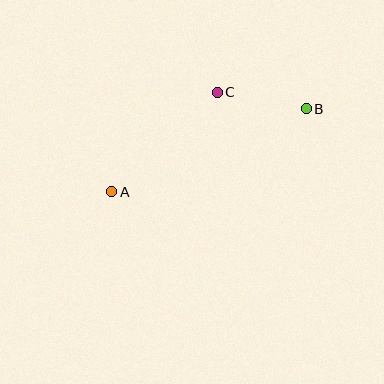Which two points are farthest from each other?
Points A and B are farthest from each other.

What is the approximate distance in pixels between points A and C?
The distance between A and C is approximately 145 pixels.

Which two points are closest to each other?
Points B and C are closest to each other.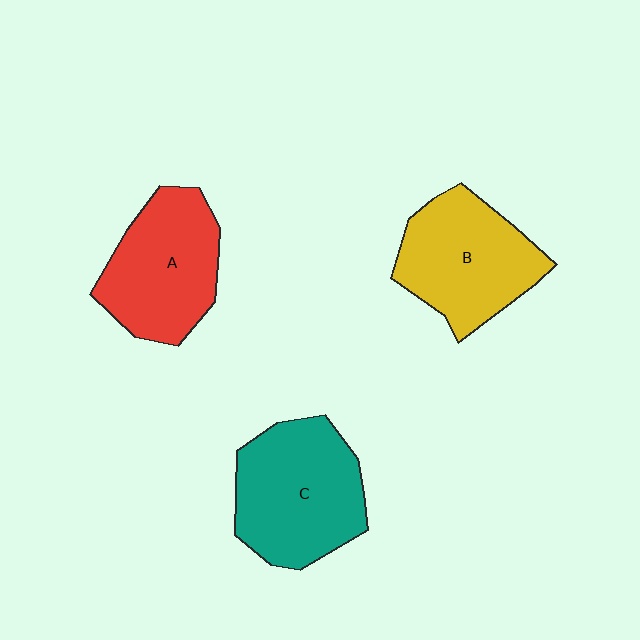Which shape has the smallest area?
Shape A (red).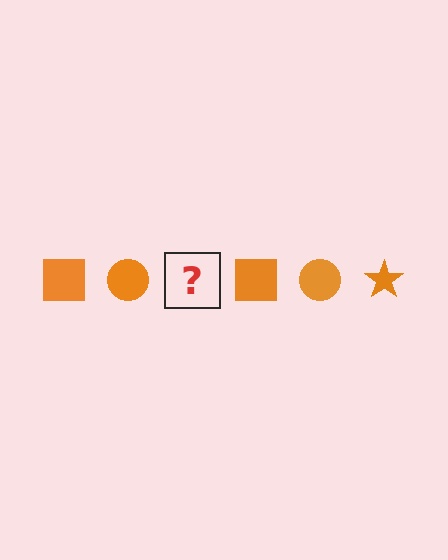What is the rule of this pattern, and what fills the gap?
The rule is that the pattern cycles through square, circle, star shapes in orange. The gap should be filled with an orange star.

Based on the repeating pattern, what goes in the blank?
The blank should be an orange star.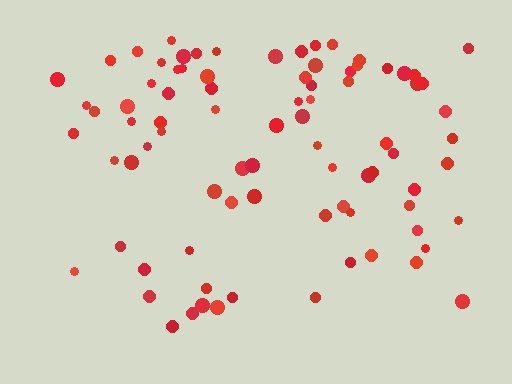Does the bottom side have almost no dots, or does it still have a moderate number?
Still a moderate number, just noticeably fewer than the top.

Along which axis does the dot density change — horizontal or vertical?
Vertical.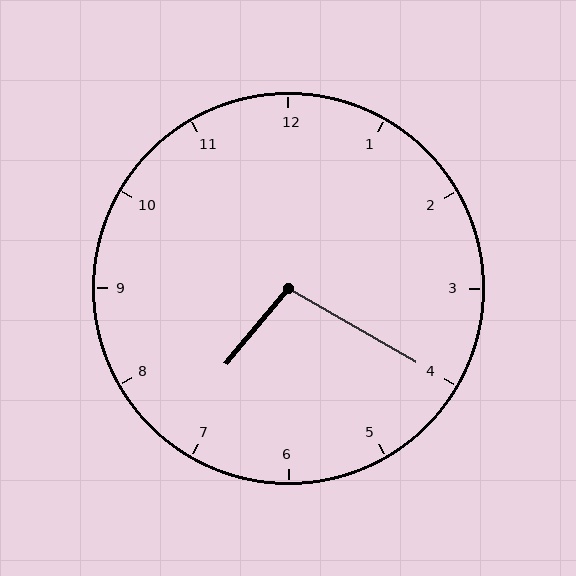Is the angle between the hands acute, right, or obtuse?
It is obtuse.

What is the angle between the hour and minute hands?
Approximately 100 degrees.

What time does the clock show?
7:20.